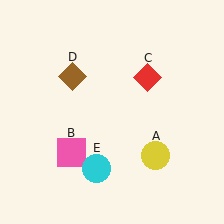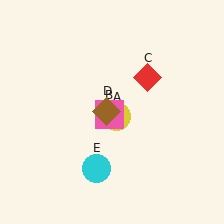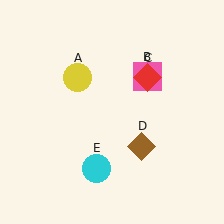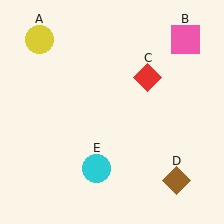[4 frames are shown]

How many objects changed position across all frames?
3 objects changed position: yellow circle (object A), pink square (object B), brown diamond (object D).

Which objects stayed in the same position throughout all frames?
Red diamond (object C) and cyan circle (object E) remained stationary.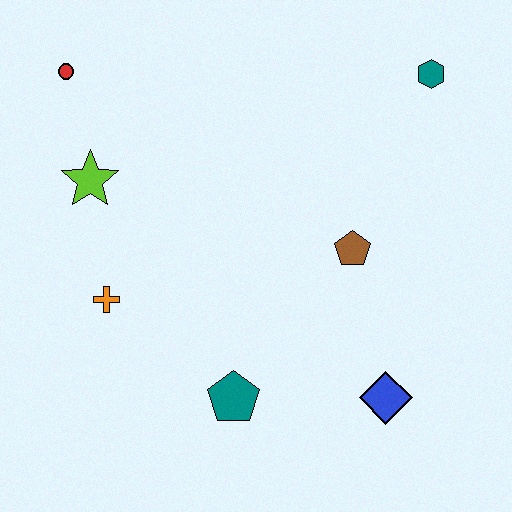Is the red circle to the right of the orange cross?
No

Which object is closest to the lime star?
The red circle is closest to the lime star.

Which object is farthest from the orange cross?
The teal hexagon is farthest from the orange cross.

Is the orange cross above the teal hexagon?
No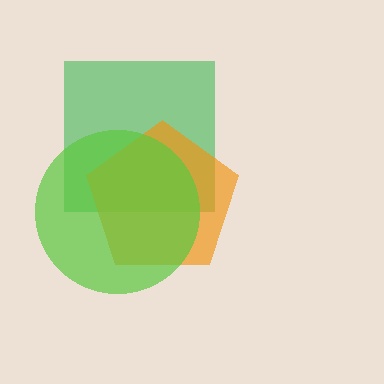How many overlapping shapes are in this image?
There are 3 overlapping shapes in the image.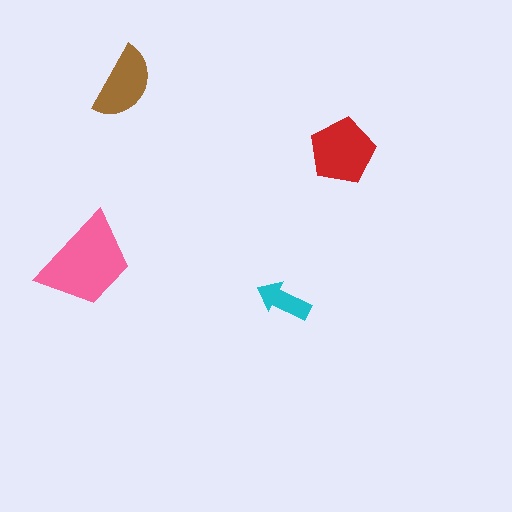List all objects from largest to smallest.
The pink trapezoid, the red pentagon, the brown semicircle, the cyan arrow.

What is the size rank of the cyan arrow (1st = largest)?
4th.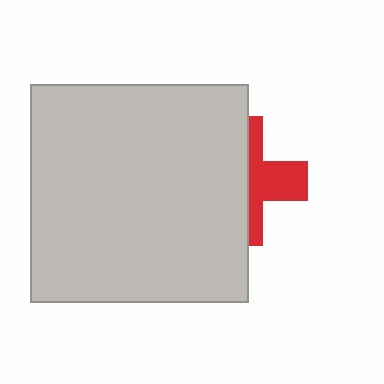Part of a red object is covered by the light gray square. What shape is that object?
It is a cross.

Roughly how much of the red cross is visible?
A small part of it is visible (roughly 41%).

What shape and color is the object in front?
The object in front is a light gray square.